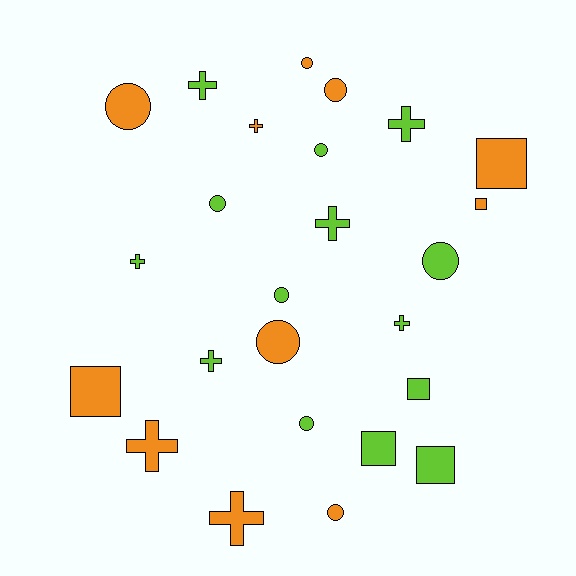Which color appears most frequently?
Lime, with 14 objects.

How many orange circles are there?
There are 5 orange circles.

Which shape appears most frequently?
Circle, with 10 objects.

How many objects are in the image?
There are 25 objects.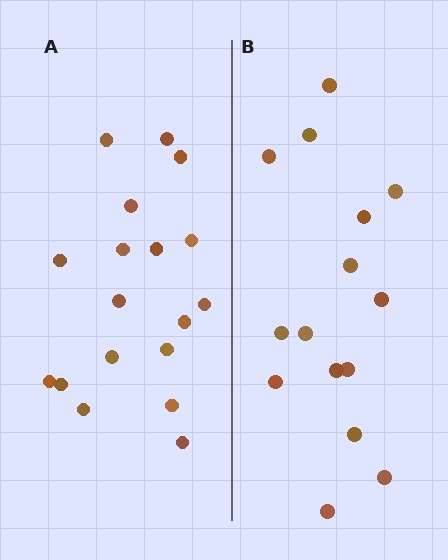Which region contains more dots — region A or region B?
Region A (the left region) has more dots.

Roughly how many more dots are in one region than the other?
Region A has just a few more — roughly 2 or 3 more dots than region B.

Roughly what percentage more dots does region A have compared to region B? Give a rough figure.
About 20% more.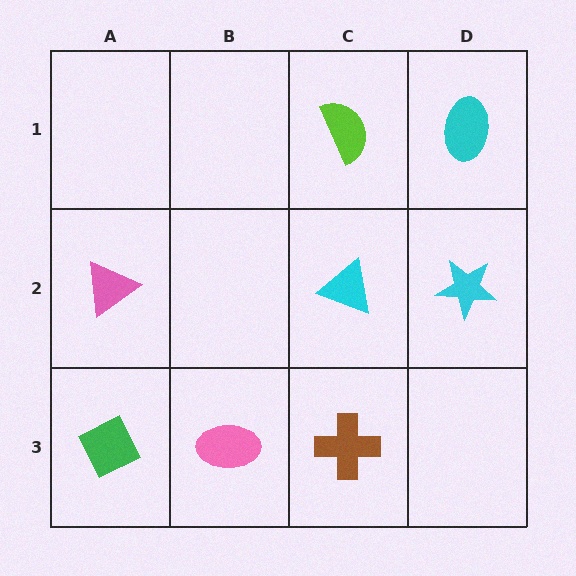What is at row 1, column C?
A lime semicircle.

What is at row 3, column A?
A green diamond.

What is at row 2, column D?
A cyan star.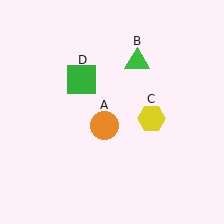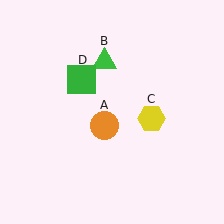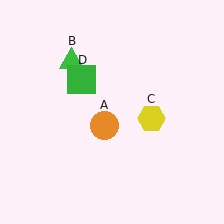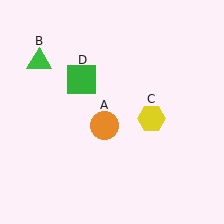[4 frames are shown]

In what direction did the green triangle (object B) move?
The green triangle (object B) moved left.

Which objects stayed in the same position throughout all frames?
Orange circle (object A) and yellow hexagon (object C) and green square (object D) remained stationary.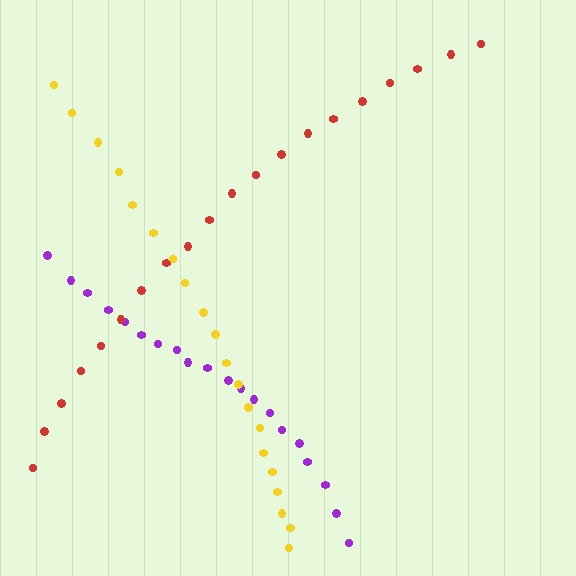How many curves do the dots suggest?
There are 3 distinct paths.